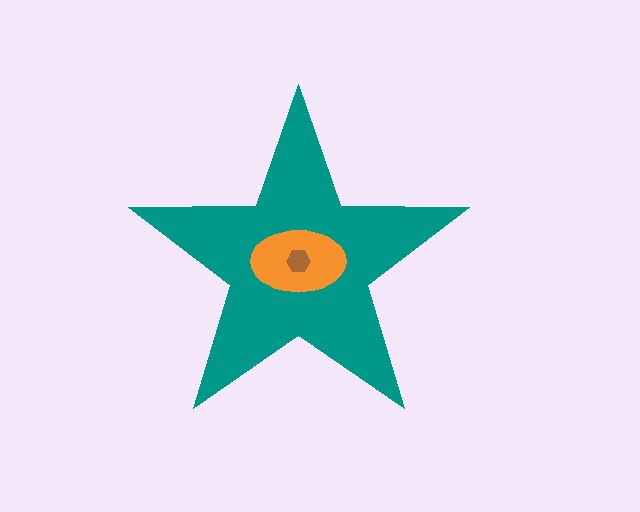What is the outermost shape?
The teal star.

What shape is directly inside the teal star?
The orange ellipse.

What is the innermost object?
The brown hexagon.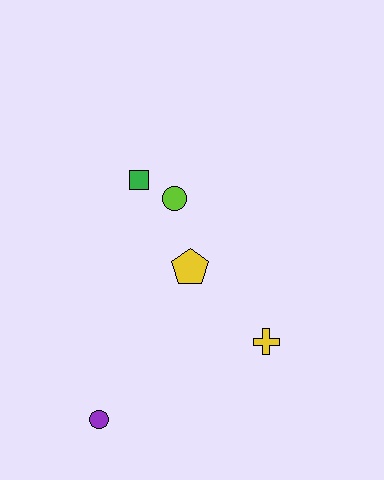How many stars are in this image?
There are no stars.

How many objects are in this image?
There are 5 objects.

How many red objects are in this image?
There are no red objects.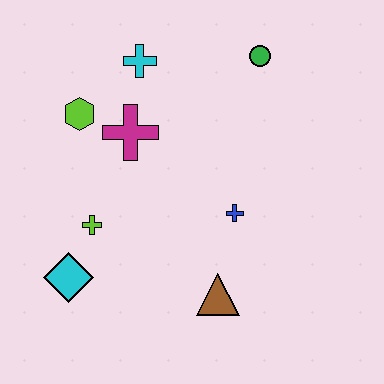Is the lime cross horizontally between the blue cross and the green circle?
No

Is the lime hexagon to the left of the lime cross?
Yes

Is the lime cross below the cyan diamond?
No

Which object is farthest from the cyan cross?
The brown triangle is farthest from the cyan cross.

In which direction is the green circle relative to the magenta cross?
The green circle is to the right of the magenta cross.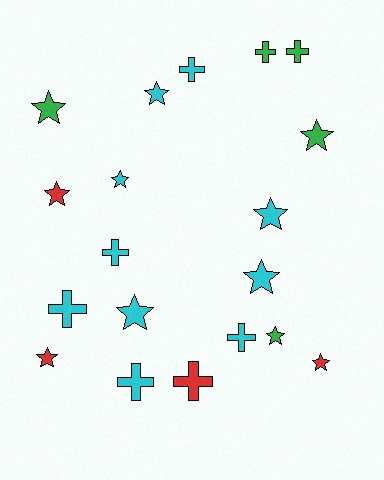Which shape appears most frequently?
Star, with 11 objects.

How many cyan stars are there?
There are 5 cyan stars.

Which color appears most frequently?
Cyan, with 10 objects.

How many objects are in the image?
There are 19 objects.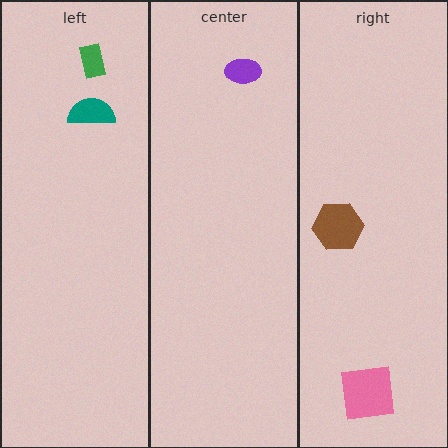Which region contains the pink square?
The right region.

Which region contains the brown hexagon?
The right region.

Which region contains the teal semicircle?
The left region.